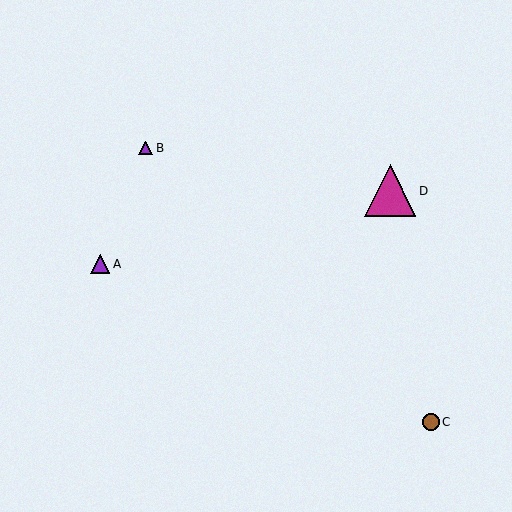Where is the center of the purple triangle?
The center of the purple triangle is at (146, 148).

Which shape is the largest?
The magenta triangle (labeled D) is the largest.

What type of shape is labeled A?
Shape A is a purple triangle.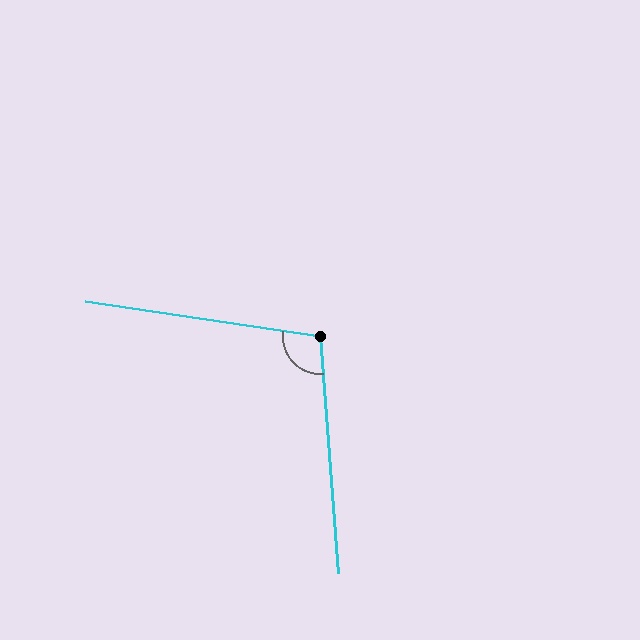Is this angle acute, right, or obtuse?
It is obtuse.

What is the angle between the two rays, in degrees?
Approximately 103 degrees.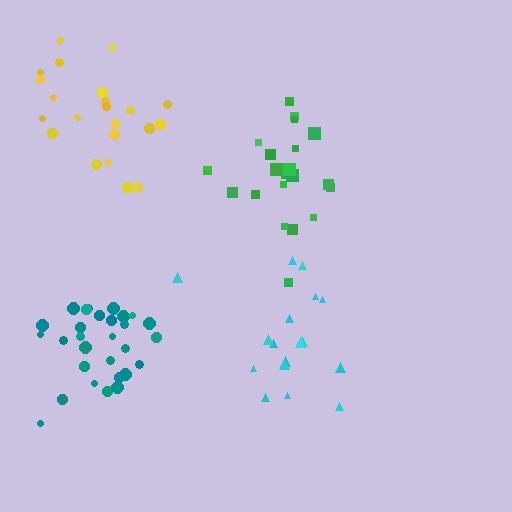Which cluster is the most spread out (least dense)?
Cyan.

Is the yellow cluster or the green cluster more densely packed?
Yellow.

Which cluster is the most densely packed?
Teal.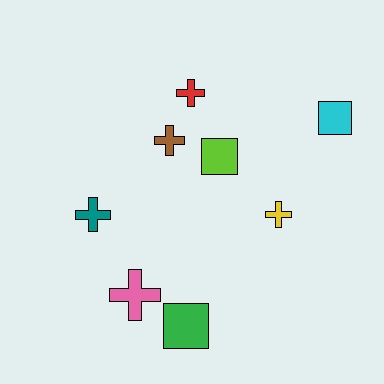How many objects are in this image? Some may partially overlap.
There are 8 objects.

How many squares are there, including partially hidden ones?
There are 3 squares.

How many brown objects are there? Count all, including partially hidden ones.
There is 1 brown object.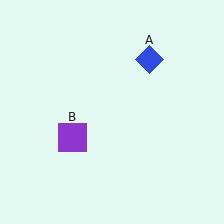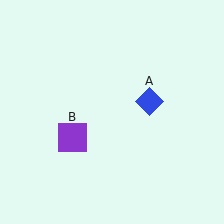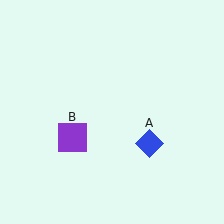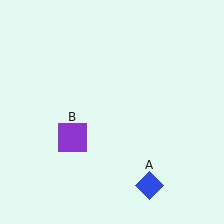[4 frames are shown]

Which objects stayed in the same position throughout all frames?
Purple square (object B) remained stationary.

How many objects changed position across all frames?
1 object changed position: blue diamond (object A).